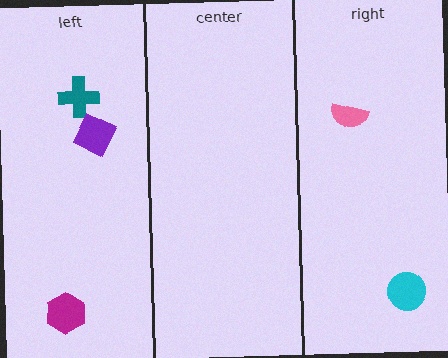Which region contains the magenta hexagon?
The left region.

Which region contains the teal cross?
The left region.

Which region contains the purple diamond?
The left region.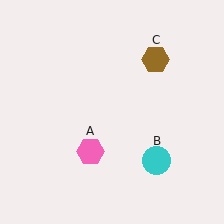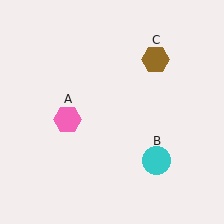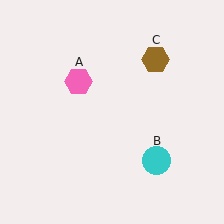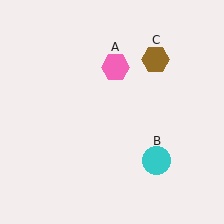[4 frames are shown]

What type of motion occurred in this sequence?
The pink hexagon (object A) rotated clockwise around the center of the scene.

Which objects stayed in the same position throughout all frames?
Cyan circle (object B) and brown hexagon (object C) remained stationary.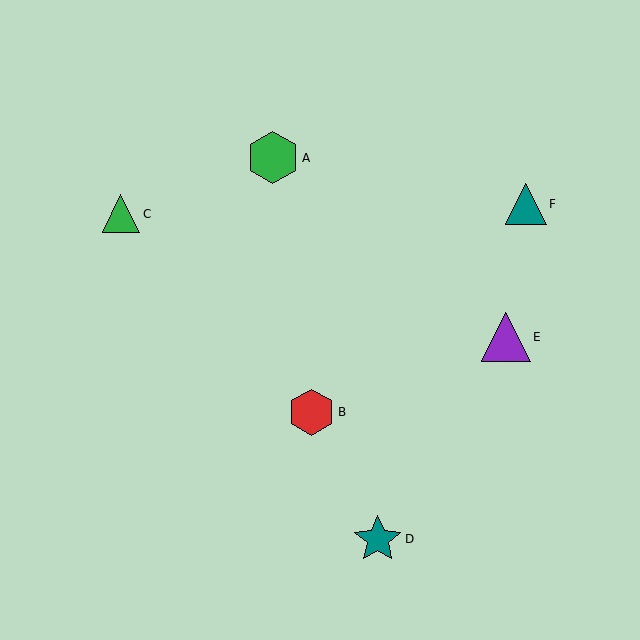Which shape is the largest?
The green hexagon (labeled A) is the largest.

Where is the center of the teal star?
The center of the teal star is at (378, 539).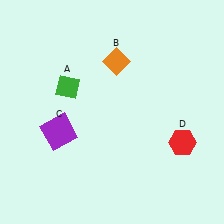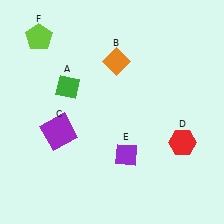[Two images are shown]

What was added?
A purple diamond (E), a lime pentagon (F) were added in Image 2.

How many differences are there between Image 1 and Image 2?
There are 2 differences between the two images.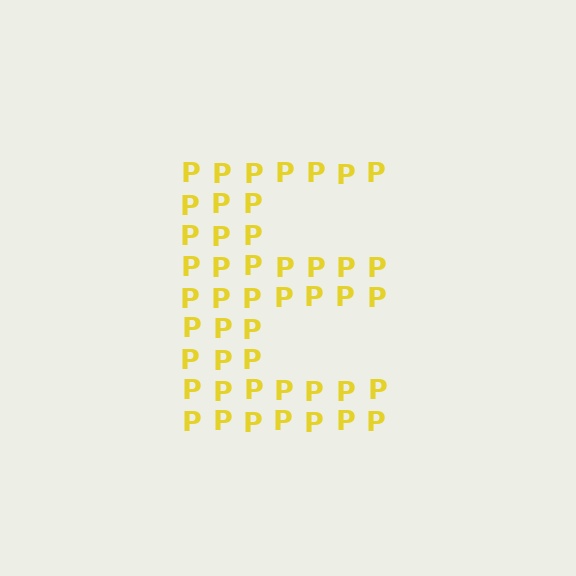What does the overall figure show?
The overall figure shows the letter E.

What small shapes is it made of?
It is made of small letter P's.